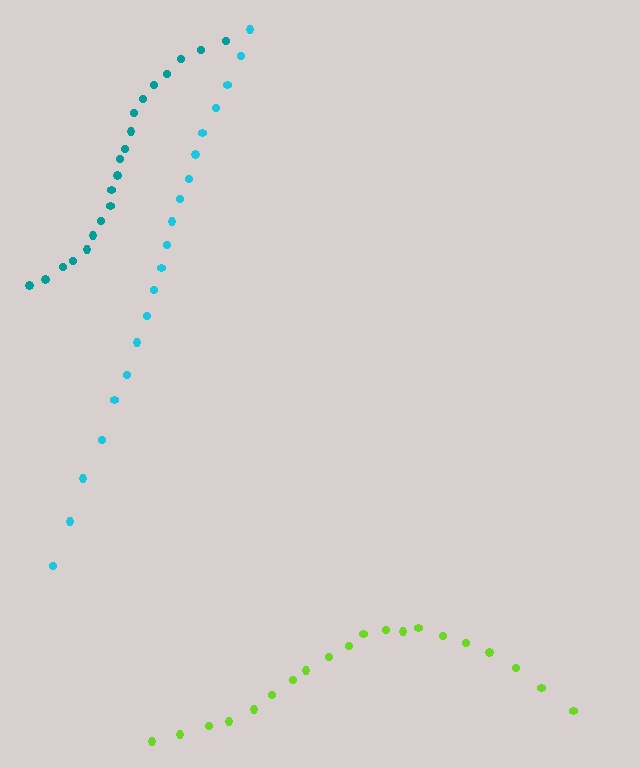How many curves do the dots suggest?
There are 3 distinct paths.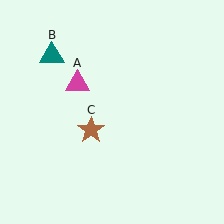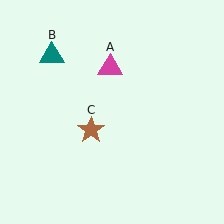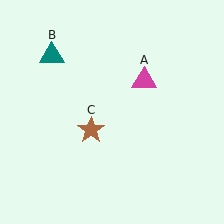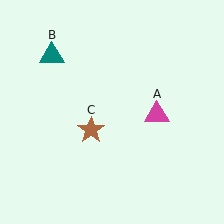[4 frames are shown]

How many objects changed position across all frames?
1 object changed position: magenta triangle (object A).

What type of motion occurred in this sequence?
The magenta triangle (object A) rotated clockwise around the center of the scene.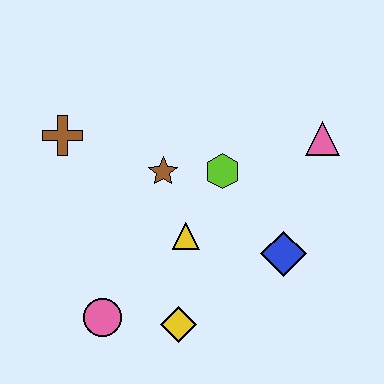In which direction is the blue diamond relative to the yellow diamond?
The blue diamond is to the right of the yellow diamond.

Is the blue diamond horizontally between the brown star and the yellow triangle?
No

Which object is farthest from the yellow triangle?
The pink triangle is farthest from the yellow triangle.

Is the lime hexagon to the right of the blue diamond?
No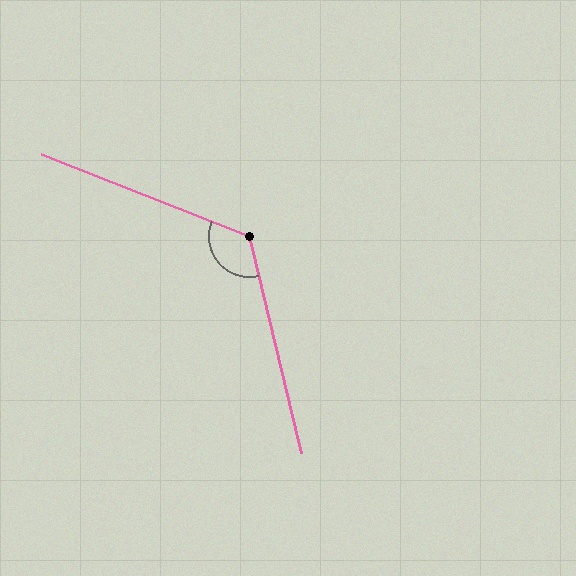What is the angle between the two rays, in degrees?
Approximately 125 degrees.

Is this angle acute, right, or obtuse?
It is obtuse.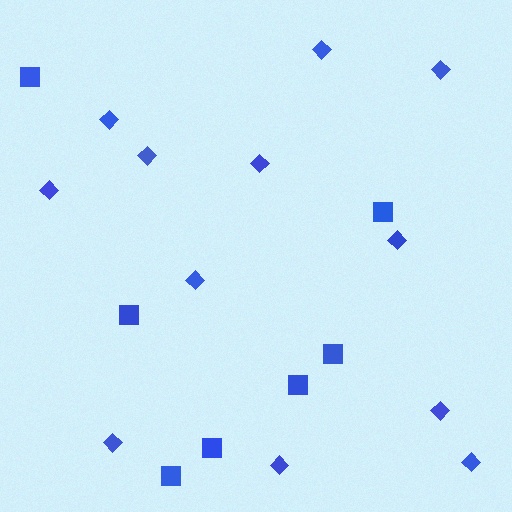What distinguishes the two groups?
There are 2 groups: one group of squares (7) and one group of diamonds (12).